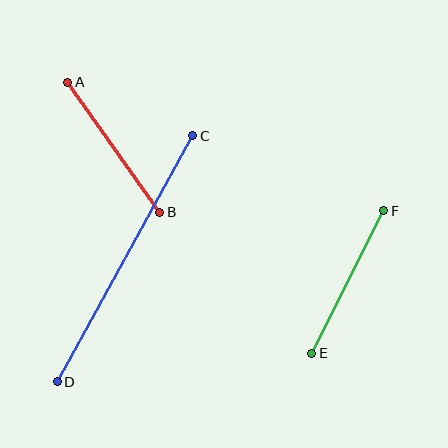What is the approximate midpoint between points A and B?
The midpoint is at approximately (114, 147) pixels.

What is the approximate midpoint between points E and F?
The midpoint is at approximately (348, 282) pixels.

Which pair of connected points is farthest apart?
Points C and D are farthest apart.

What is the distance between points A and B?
The distance is approximately 159 pixels.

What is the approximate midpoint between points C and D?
The midpoint is at approximately (125, 259) pixels.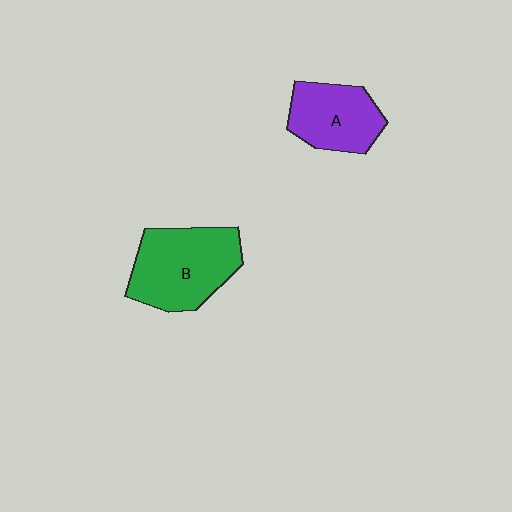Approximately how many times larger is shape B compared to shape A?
Approximately 1.4 times.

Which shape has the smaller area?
Shape A (purple).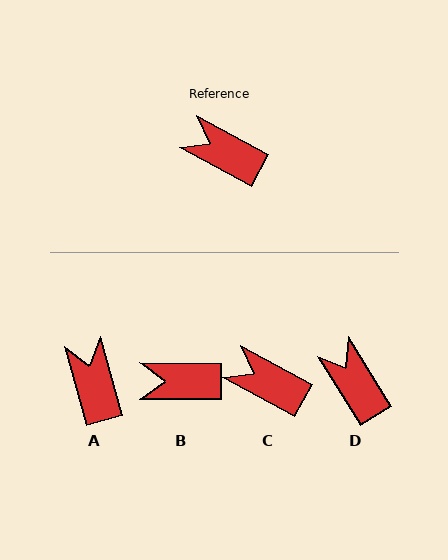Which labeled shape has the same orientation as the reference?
C.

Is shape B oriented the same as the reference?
No, it is off by about 28 degrees.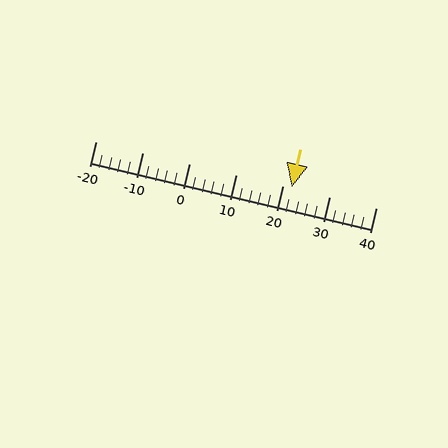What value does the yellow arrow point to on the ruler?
The yellow arrow points to approximately 22.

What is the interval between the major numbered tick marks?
The major tick marks are spaced 10 units apart.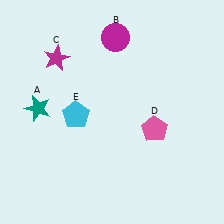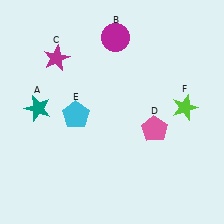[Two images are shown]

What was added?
A lime star (F) was added in Image 2.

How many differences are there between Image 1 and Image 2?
There is 1 difference between the two images.